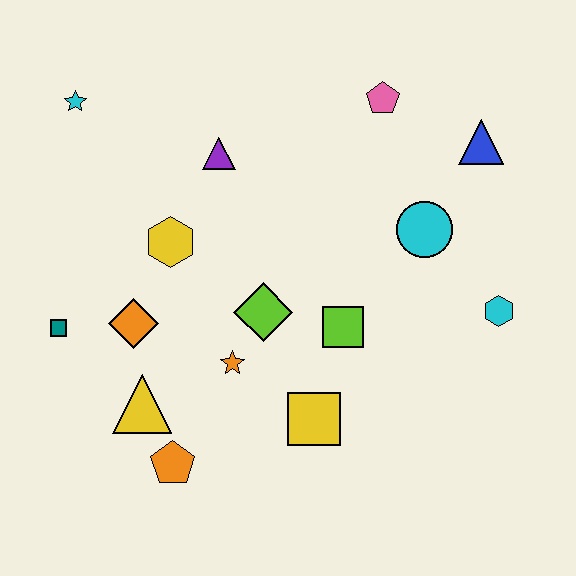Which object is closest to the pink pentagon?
The blue triangle is closest to the pink pentagon.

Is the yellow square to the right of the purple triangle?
Yes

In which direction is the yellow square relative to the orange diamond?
The yellow square is to the right of the orange diamond.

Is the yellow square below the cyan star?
Yes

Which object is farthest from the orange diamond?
The blue triangle is farthest from the orange diamond.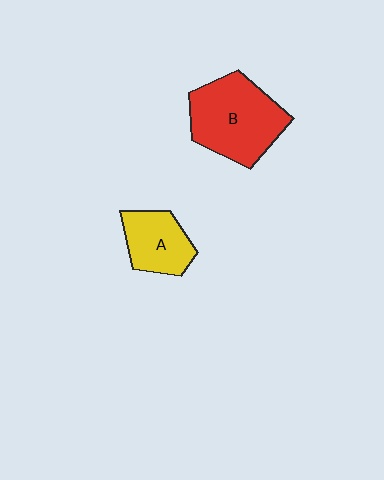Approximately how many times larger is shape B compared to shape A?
Approximately 1.7 times.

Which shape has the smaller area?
Shape A (yellow).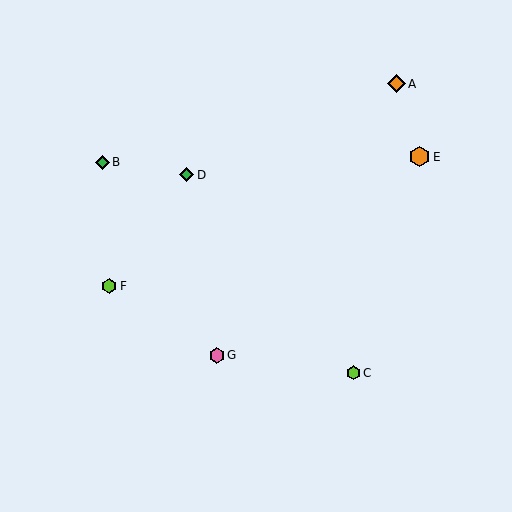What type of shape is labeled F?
Shape F is a lime hexagon.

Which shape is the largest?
The orange hexagon (labeled E) is the largest.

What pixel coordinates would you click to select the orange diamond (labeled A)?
Click at (396, 84) to select the orange diamond A.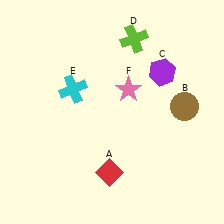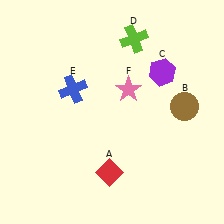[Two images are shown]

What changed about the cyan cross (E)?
In Image 1, E is cyan. In Image 2, it changed to blue.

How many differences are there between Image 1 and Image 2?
There is 1 difference between the two images.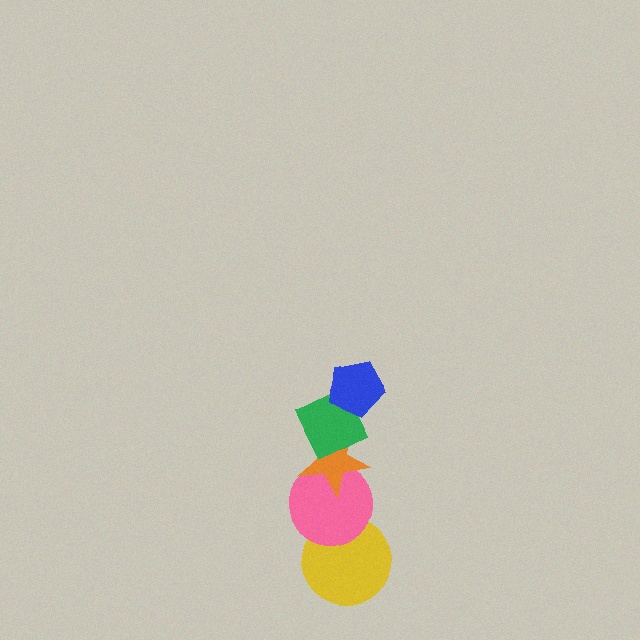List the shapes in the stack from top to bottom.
From top to bottom: the blue pentagon, the green diamond, the orange star, the pink circle, the yellow circle.